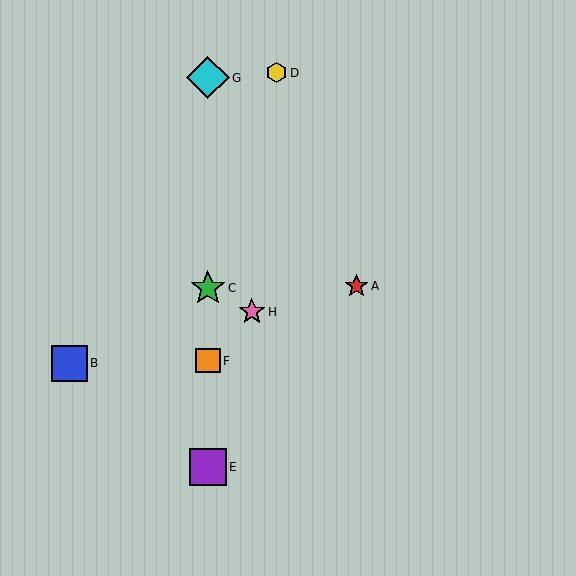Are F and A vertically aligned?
No, F is at x≈208 and A is at x≈357.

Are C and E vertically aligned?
Yes, both are at x≈208.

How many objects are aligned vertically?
4 objects (C, E, F, G) are aligned vertically.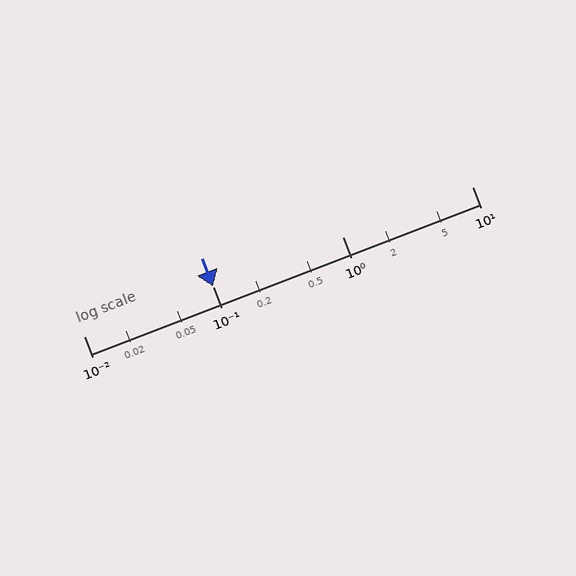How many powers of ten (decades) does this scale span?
The scale spans 3 decades, from 0.01 to 10.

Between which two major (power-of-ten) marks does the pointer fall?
The pointer is between 0.1 and 1.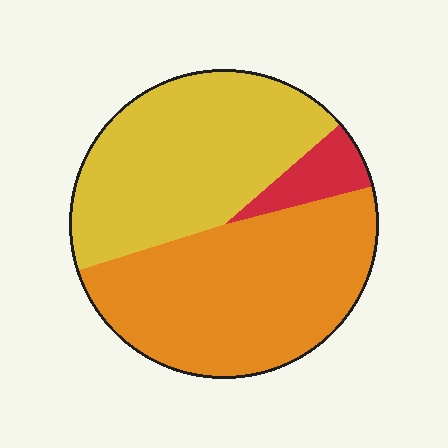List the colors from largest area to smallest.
From largest to smallest: orange, yellow, red.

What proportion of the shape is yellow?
Yellow takes up about two fifths (2/5) of the shape.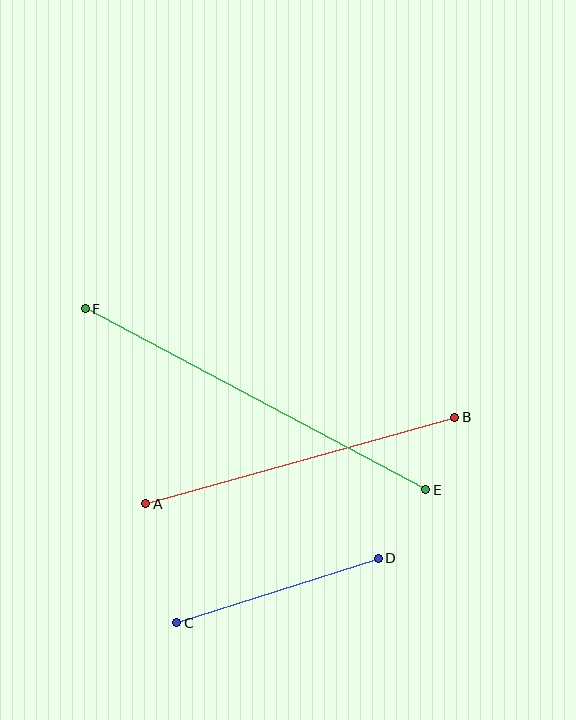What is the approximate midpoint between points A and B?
The midpoint is at approximately (300, 460) pixels.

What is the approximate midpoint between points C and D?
The midpoint is at approximately (277, 590) pixels.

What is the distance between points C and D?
The distance is approximately 211 pixels.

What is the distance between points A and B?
The distance is approximately 321 pixels.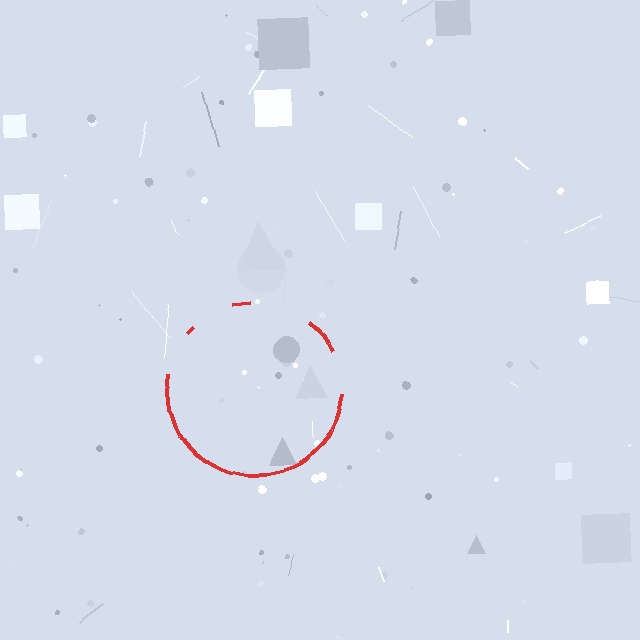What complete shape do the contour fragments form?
The contour fragments form a circle.